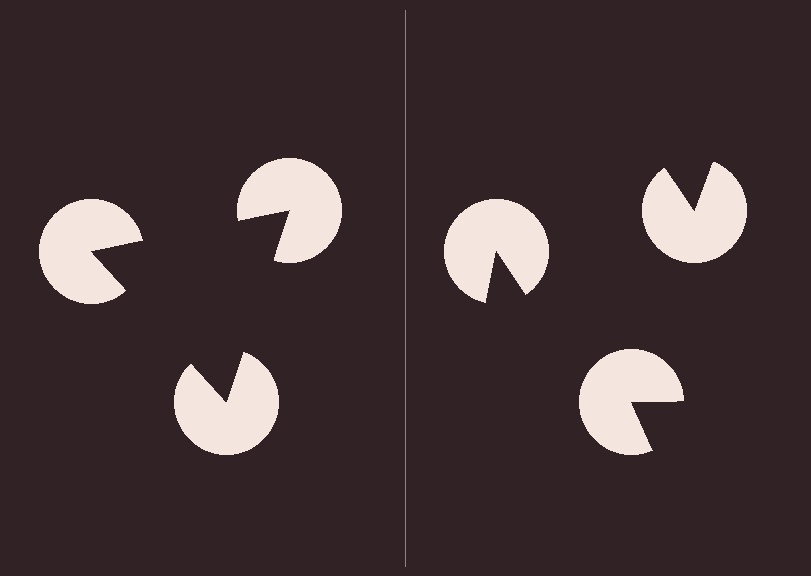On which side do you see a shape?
An illusory triangle appears on the left side. On the right side the wedge cuts are rotated, so no coherent shape forms.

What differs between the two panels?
The pac-man discs are positioned identically on both sides; only the wedge orientations differ. On the left they align to a triangle; on the right they are misaligned.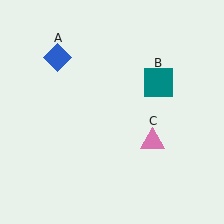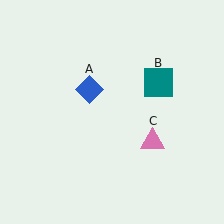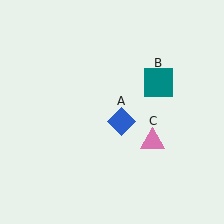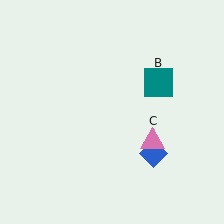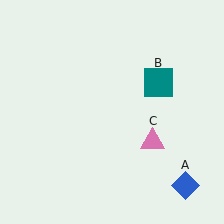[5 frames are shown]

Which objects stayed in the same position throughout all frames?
Teal square (object B) and pink triangle (object C) remained stationary.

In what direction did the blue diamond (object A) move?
The blue diamond (object A) moved down and to the right.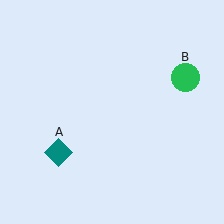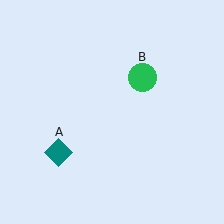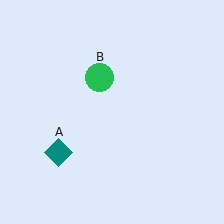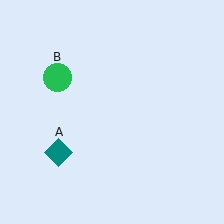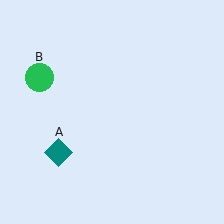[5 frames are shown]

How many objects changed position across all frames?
1 object changed position: green circle (object B).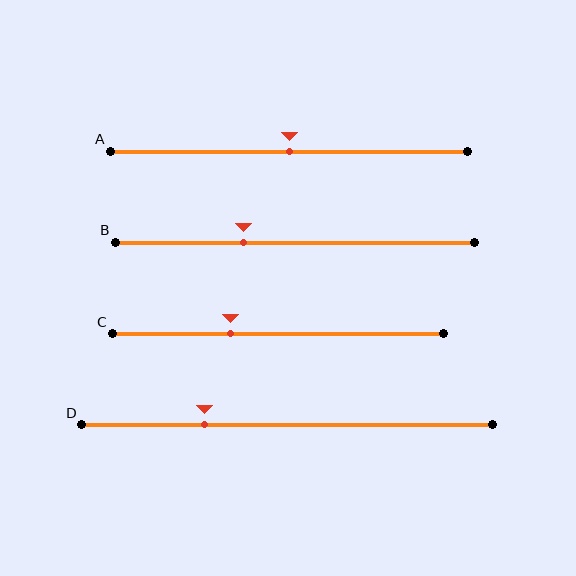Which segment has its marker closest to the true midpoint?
Segment A has its marker closest to the true midpoint.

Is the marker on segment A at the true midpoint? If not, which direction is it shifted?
Yes, the marker on segment A is at the true midpoint.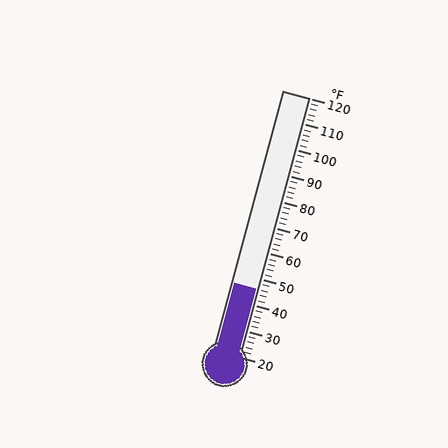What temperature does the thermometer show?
The thermometer shows approximately 46°F.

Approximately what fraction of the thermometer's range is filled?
The thermometer is filled to approximately 25% of its range.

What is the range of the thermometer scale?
The thermometer scale ranges from 20°F to 120°F.